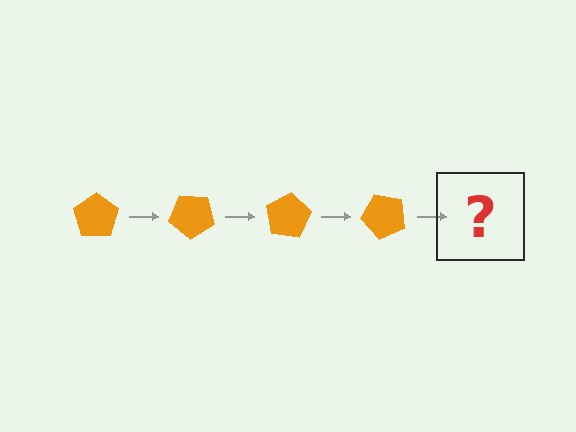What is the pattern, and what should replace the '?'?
The pattern is that the pentagon rotates 40 degrees each step. The '?' should be an orange pentagon rotated 160 degrees.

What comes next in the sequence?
The next element should be an orange pentagon rotated 160 degrees.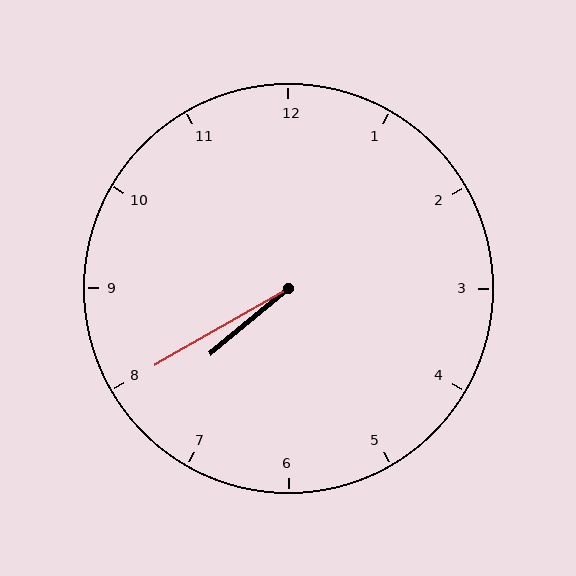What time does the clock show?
7:40.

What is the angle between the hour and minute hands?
Approximately 10 degrees.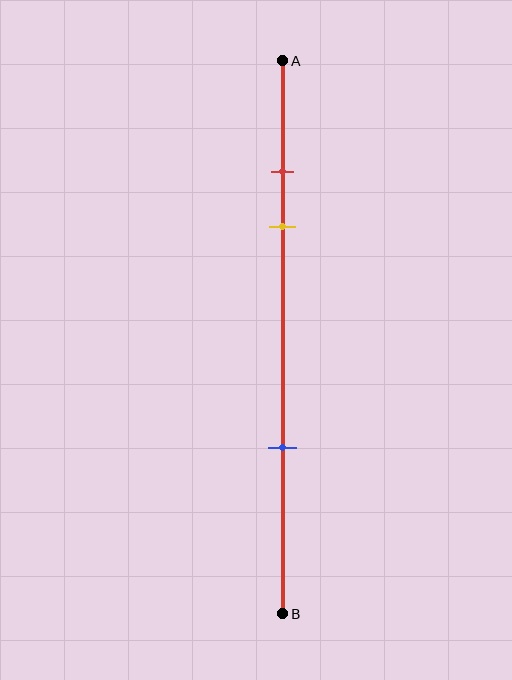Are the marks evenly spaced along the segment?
No, the marks are not evenly spaced.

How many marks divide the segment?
There are 3 marks dividing the segment.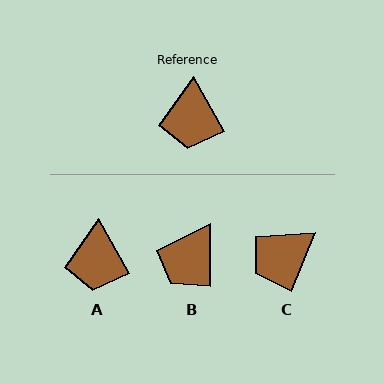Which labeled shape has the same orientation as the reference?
A.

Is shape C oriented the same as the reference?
No, it is off by about 52 degrees.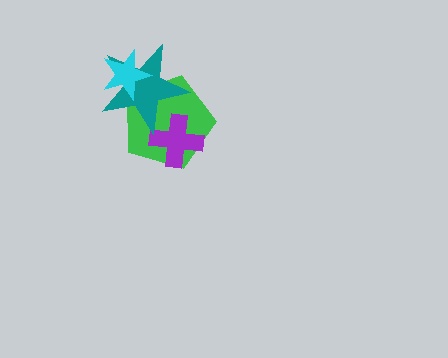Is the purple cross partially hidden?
Yes, it is partially covered by another shape.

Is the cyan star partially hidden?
No, no other shape covers it.